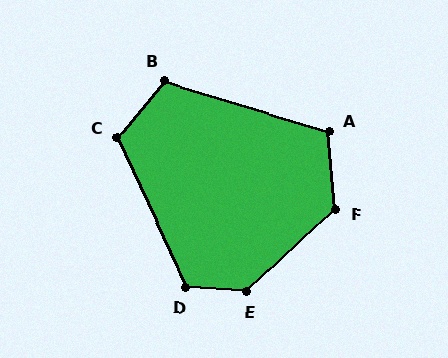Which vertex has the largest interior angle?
E, at approximately 133 degrees.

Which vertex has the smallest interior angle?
A, at approximately 112 degrees.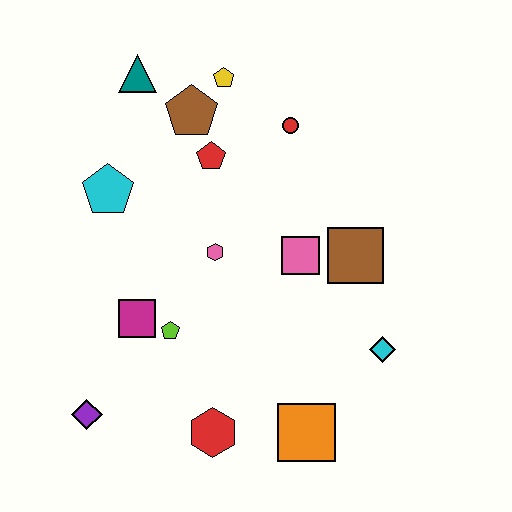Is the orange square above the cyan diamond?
No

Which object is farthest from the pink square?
The purple diamond is farthest from the pink square.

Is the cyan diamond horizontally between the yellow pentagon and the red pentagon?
No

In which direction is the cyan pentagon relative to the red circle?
The cyan pentagon is to the left of the red circle.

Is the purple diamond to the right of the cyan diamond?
No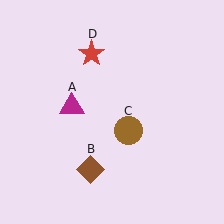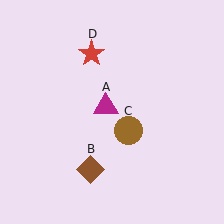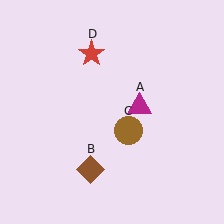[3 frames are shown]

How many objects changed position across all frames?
1 object changed position: magenta triangle (object A).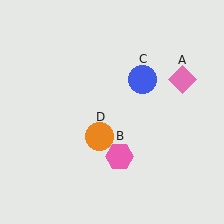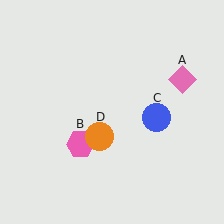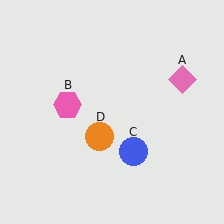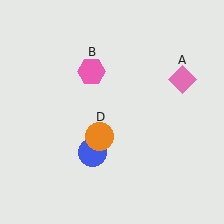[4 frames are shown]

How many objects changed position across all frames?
2 objects changed position: pink hexagon (object B), blue circle (object C).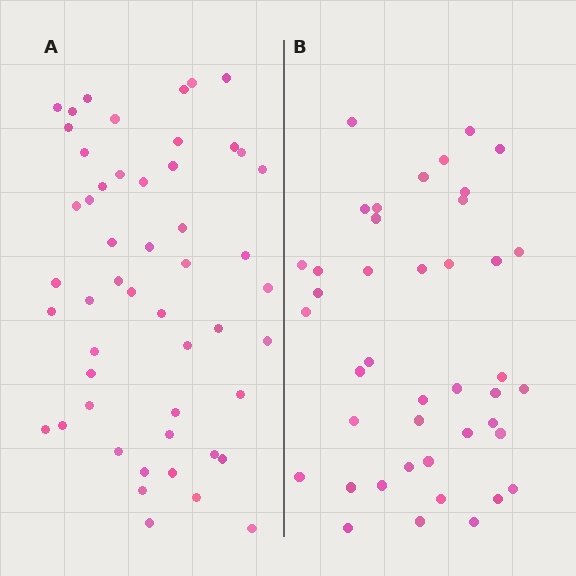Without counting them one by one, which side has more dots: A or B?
Region A (the left region) has more dots.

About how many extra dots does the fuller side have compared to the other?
Region A has roughly 8 or so more dots than region B.